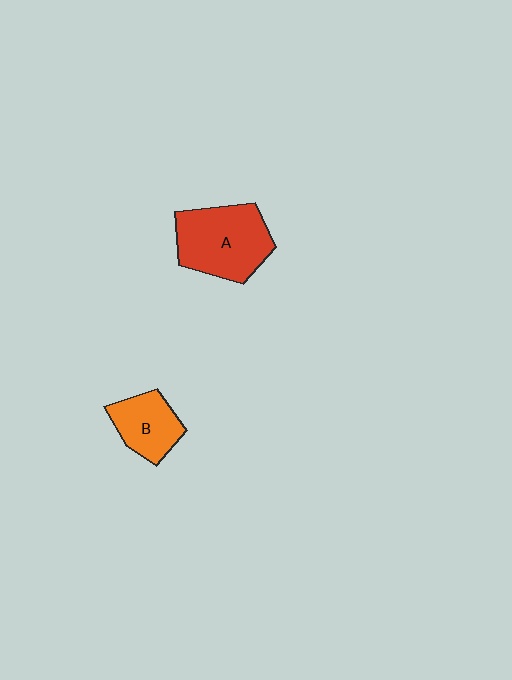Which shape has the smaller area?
Shape B (orange).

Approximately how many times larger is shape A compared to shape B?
Approximately 1.7 times.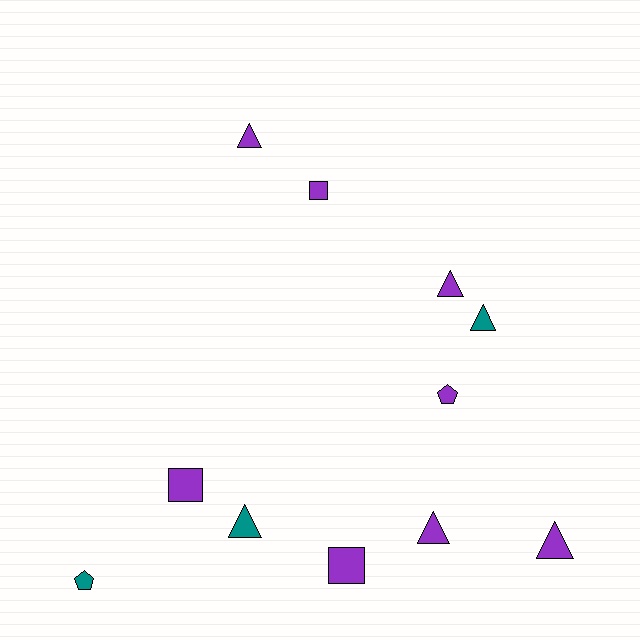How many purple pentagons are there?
There is 1 purple pentagon.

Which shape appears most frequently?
Triangle, with 6 objects.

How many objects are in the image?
There are 11 objects.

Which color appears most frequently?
Purple, with 8 objects.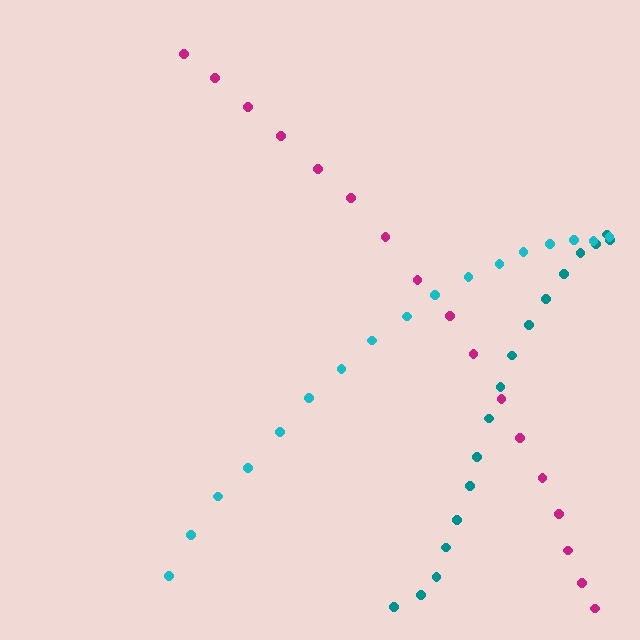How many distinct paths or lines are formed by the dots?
There are 3 distinct paths.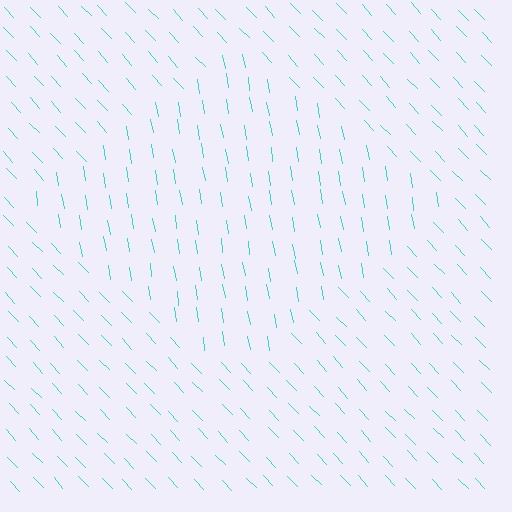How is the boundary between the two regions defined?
The boundary is defined purely by a change in line orientation (approximately 34 degrees difference). All lines are the same color and thickness.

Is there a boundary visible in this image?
Yes, there is a texture boundary formed by a change in line orientation.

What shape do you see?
I see a diamond.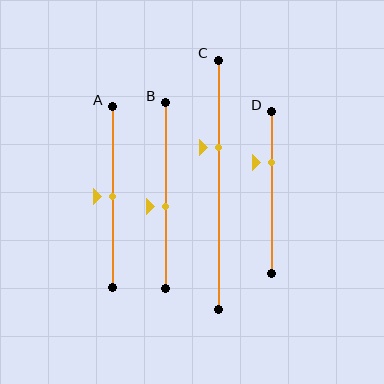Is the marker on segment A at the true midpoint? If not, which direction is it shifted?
Yes, the marker on segment A is at the true midpoint.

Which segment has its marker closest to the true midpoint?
Segment A has its marker closest to the true midpoint.